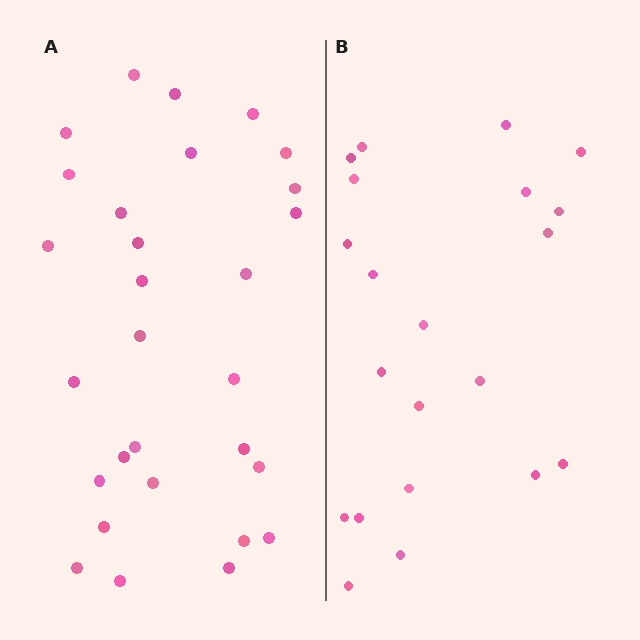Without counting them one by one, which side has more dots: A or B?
Region A (the left region) has more dots.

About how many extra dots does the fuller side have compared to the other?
Region A has roughly 8 or so more dots than region B.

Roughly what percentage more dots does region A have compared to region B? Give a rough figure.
About 40% more.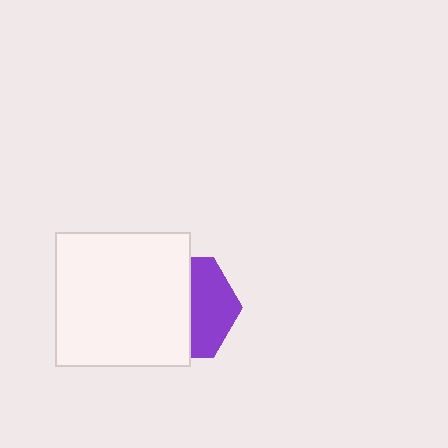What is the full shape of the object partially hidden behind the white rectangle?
The partially hidden object is a purple hexagon.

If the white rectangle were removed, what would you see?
You would see the complete purple hexagon.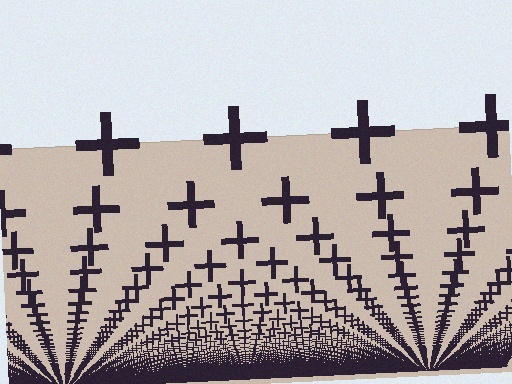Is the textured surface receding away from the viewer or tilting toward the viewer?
The surface appears to tilt toward the viewer. Texture elements get larger and sparser toward the top.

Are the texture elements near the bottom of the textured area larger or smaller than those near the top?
Smaller. The gradient is inverted — elements near the bottom are smaller and denser.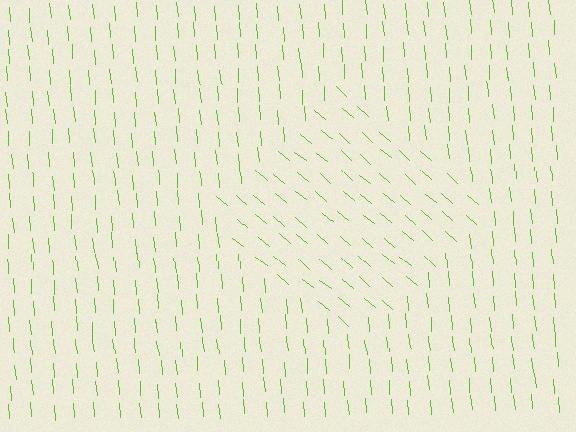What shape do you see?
I see a diamond.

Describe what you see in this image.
The image is filled with small lime line segments. A diamond region in the image has lines oriented differently from the surrounding lines, creating a visible texture boundary.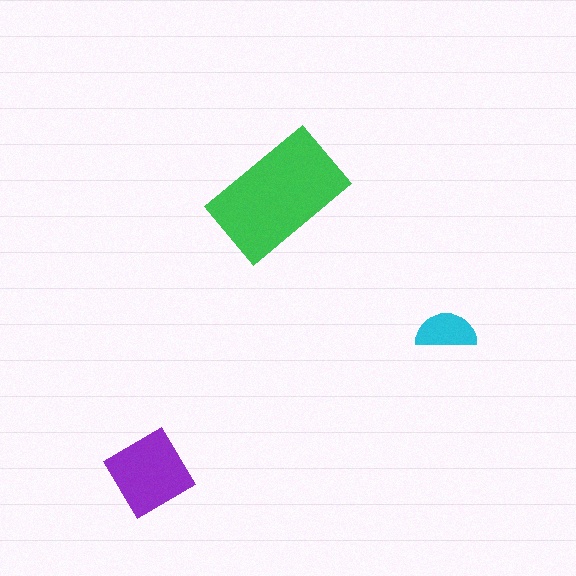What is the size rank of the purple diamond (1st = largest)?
2nd.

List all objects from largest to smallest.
The green rectangle, the purple diamond, the cyan semicircle.